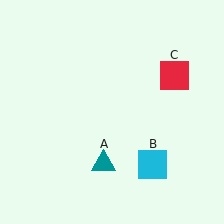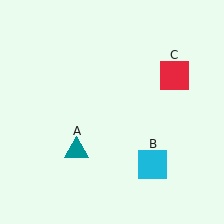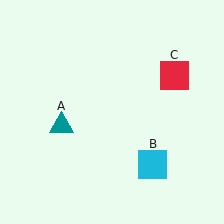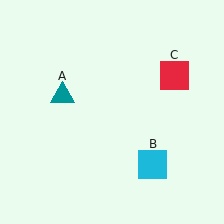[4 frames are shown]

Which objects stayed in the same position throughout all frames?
Cyan square (object B) and red square (object C) remained stationary.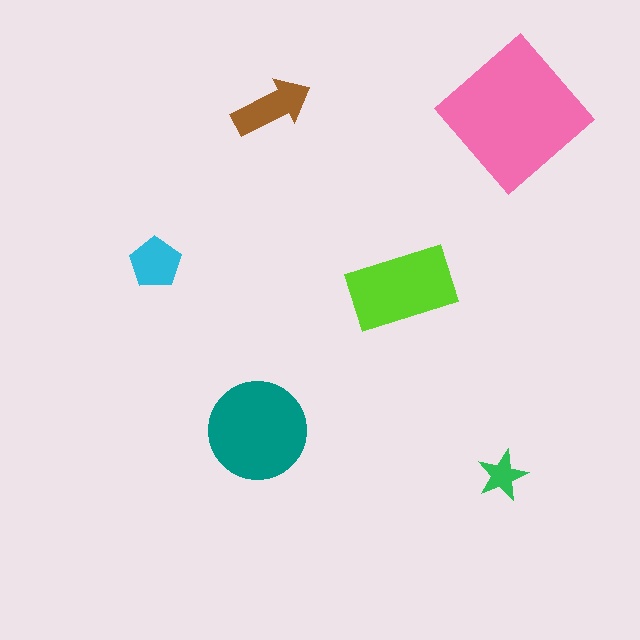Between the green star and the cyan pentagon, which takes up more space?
The cyan pentagon.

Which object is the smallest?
The green star.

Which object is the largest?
The pink diamond.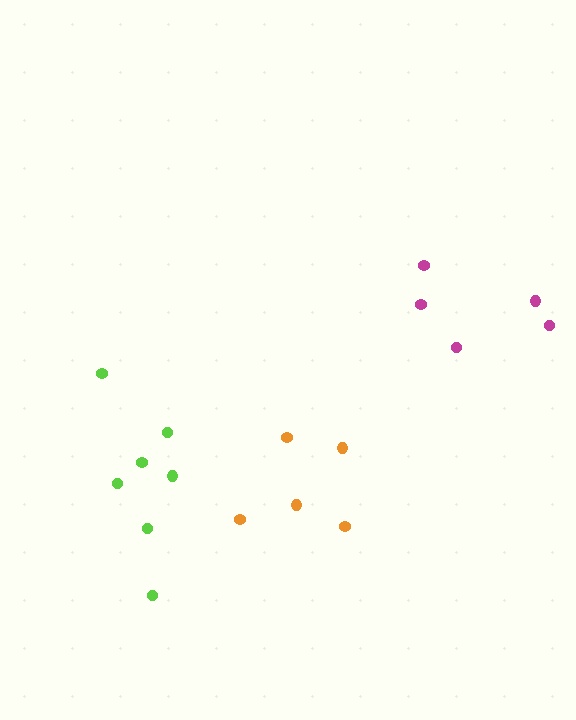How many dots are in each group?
Group 1: 5 dots, Group 2: 7 dots, Group 3: 5 dots (17 total).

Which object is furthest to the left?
The lime cluster is leftmost.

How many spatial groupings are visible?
There are 3 spatial groupings.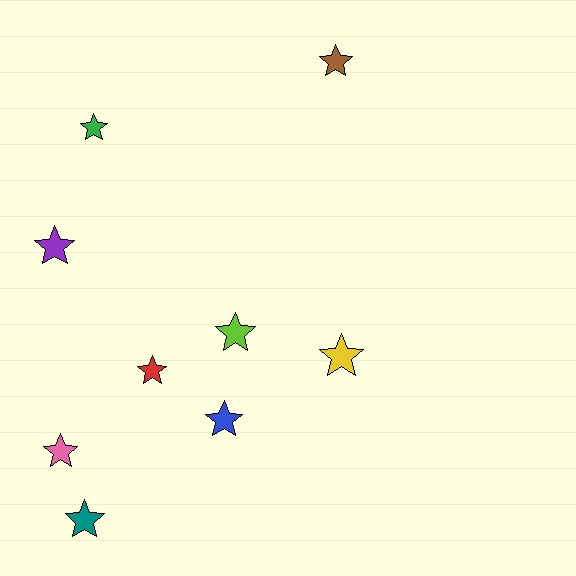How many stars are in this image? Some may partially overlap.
There are 9 stars.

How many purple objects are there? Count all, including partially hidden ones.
There is 1 purple object.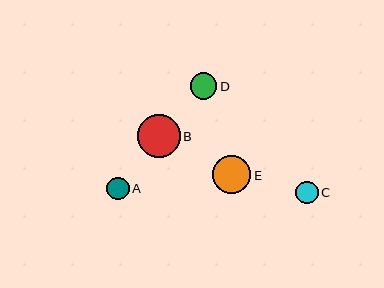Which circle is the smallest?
Circle C is the smallest with a size of approximately 22 pixels.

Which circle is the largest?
Circle B is the largest with a size of approximately 43 pixels.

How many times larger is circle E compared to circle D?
Circle E is approximately 1.4 times the size of circle D.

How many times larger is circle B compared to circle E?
Circle B is approximately 1.1 times the size of circle E.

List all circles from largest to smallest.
From largest to smallest: B, E, D, A, C.